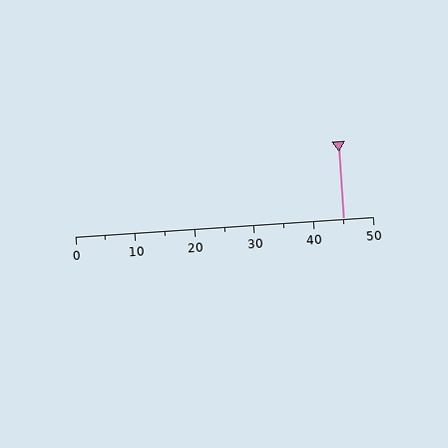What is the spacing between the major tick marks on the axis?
The major ticks are spaced 10 apart.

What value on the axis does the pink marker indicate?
The marker indicates approximately 45.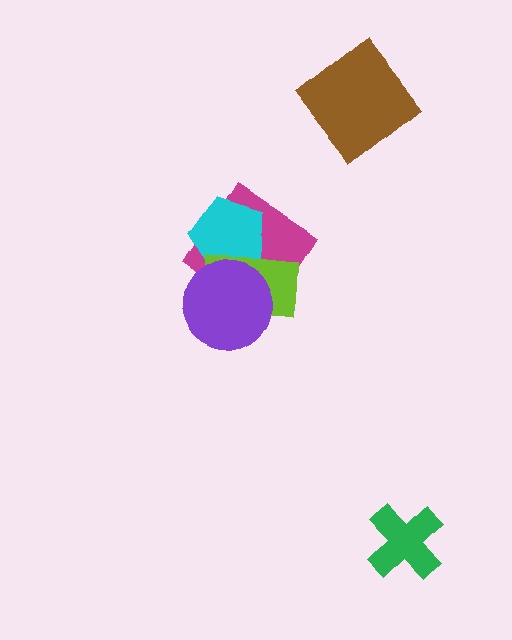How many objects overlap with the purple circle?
3 objects overlap with the purple circle.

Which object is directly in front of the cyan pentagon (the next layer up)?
The lime rectangle is directly in front of the cyan pentagon.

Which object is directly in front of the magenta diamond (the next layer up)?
The cyan pentagon is directly in front of the magenta diamond.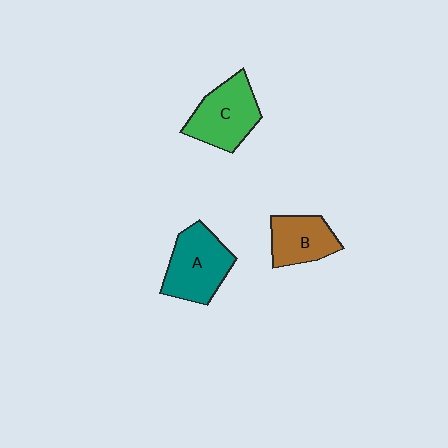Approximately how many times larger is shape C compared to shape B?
Approximately 1.3 times.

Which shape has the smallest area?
Shape B (brown).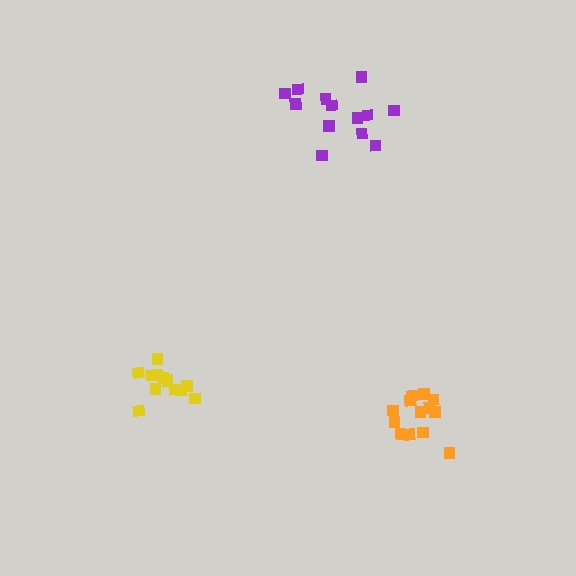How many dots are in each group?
Group 1: 12 dots, Group 2: 13 dots, Group 3: 13 dots (38 total).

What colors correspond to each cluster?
The clusters are colored: yellow, orange, purple.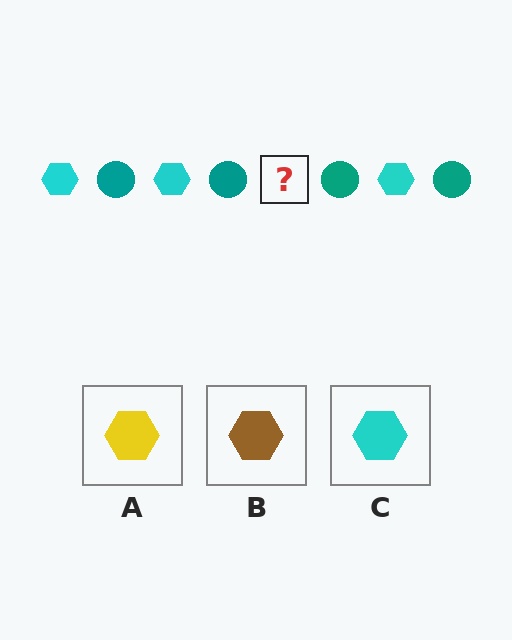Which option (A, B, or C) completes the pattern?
C.